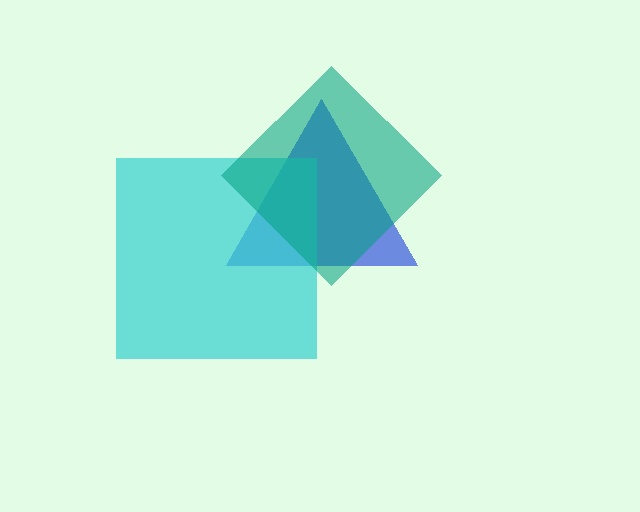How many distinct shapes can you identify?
There are 3 distinct shapes: a blue triangle, a cyan square, a teal diamond.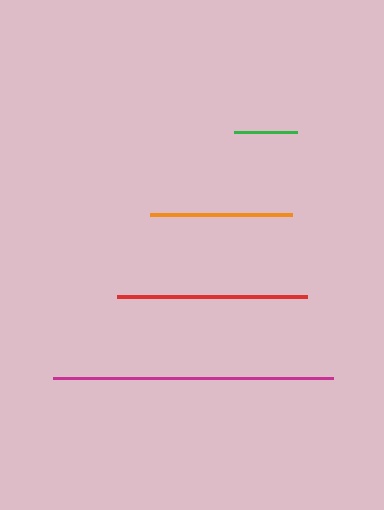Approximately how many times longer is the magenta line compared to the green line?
The magenta line is approximately 4.4 times the length of the green line.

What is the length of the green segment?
The green segment is approximately 63 pixels long.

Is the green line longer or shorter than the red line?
The red line is longer than the green line.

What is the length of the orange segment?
The orange segment is approximately 142 pixels long.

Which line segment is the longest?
The magenta line is the longest at approximately 280 pixels.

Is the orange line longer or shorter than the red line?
The red line is longer than the orange line.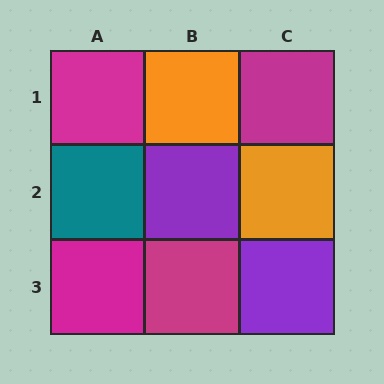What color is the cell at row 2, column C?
Orange.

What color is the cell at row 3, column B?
Magenta.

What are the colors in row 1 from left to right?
Magenta, orange, magenta.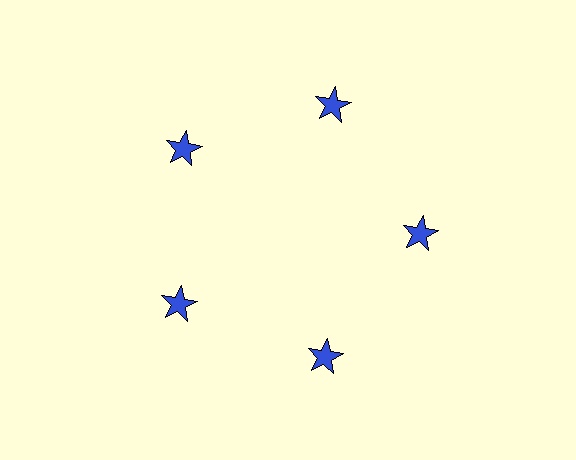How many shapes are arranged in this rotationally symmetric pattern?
There are 5 shapes, arranged in 5 groups of 1.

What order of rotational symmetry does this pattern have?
This pattern has 5-fold rotational symmetry.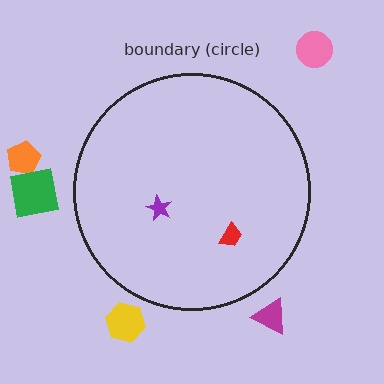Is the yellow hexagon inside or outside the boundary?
Outside.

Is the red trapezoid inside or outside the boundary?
Inside.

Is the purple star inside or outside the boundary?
Inside.